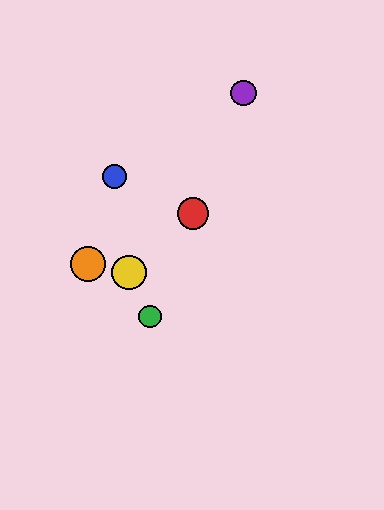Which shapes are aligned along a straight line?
The red circle, the green circle, the purple circle are aligned along a straight line.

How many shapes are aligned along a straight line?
3 shapes (the red circle, the green circle, the purple circle) are aligned along a straight line.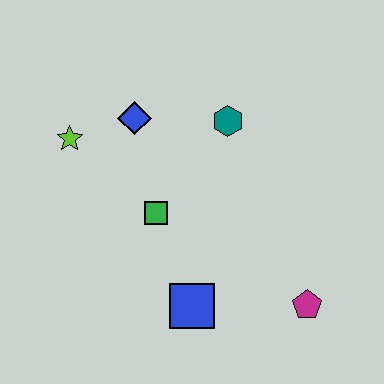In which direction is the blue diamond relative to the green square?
The blue diamond is above the green square.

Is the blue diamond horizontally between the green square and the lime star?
Yes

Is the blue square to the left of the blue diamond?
No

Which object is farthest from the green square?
The magenta pentagon is farthest from the green square.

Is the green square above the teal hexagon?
No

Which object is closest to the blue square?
The green square is closest to the blue square.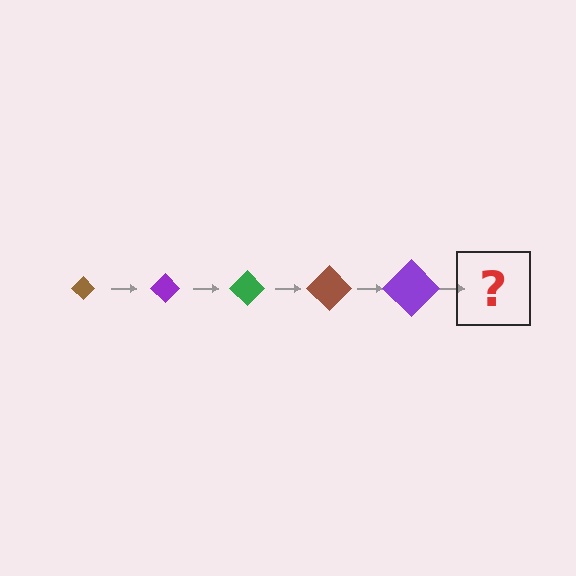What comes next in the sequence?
The next element should be a green diamond, larger than the previous one.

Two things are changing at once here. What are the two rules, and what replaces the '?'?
The two rules are that the diamond grows larger each step and the color cycles through brown, purple, and green. The '?' should be a green diamond, larger than the previous one.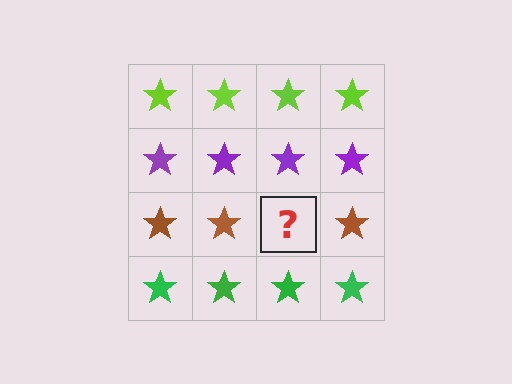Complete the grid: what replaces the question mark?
The question mark should be replaced with a brown star.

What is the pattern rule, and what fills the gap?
The rule is that each row has a consistent color. The gap should be filled with a brown star.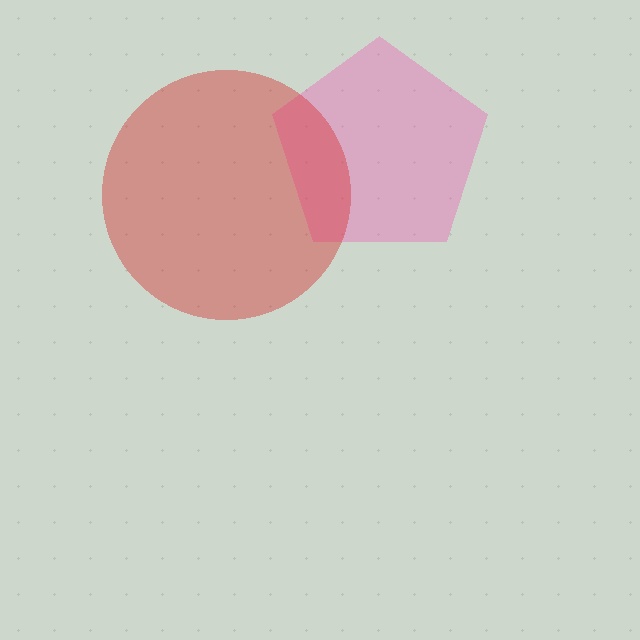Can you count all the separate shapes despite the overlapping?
Yes, there are 2 separate shapes.